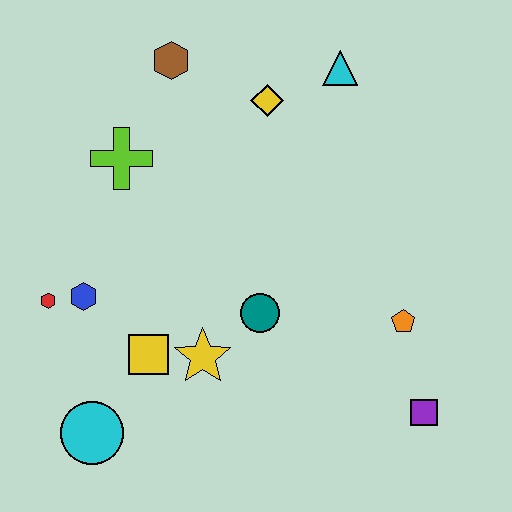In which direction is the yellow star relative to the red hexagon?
The yellow star is to the right of the red hexagon.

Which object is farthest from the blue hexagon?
The purple square is farthest from the blue hexagon.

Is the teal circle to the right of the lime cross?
Yes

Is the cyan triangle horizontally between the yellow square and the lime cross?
No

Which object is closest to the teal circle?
The yellow star is closest to the teal circle.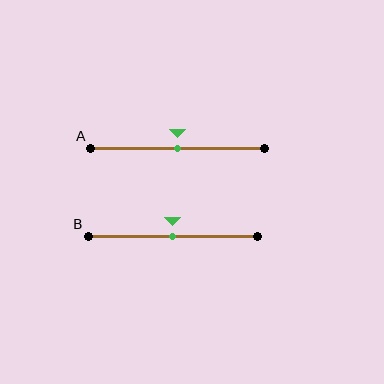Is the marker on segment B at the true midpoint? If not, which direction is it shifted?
Yes, the marker on segment B is at the true midpoint.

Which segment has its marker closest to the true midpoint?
Segment A has its marker closest to the true midpoint.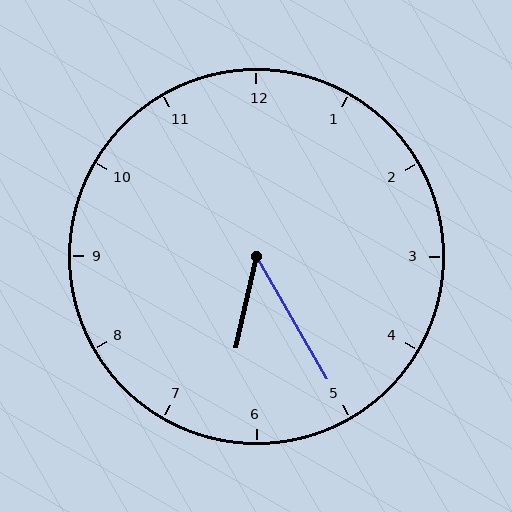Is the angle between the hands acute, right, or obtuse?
It is acute.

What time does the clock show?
6:25.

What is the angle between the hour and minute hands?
Approximately 42 degrees.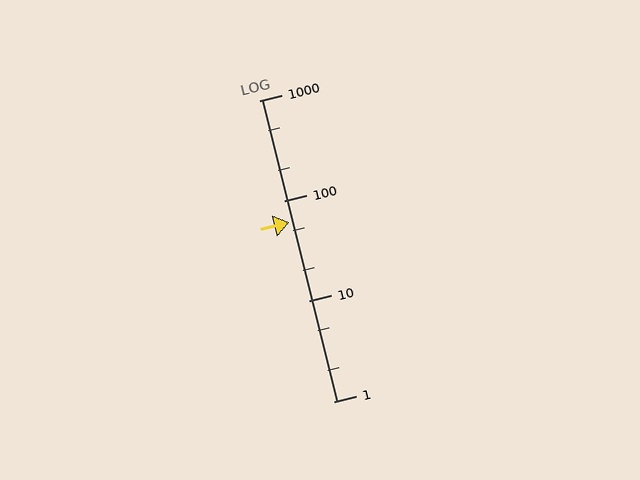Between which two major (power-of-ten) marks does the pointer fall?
The pointer is between 10 and 100.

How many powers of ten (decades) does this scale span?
The scale spans 3 decades, from 1 to 1000.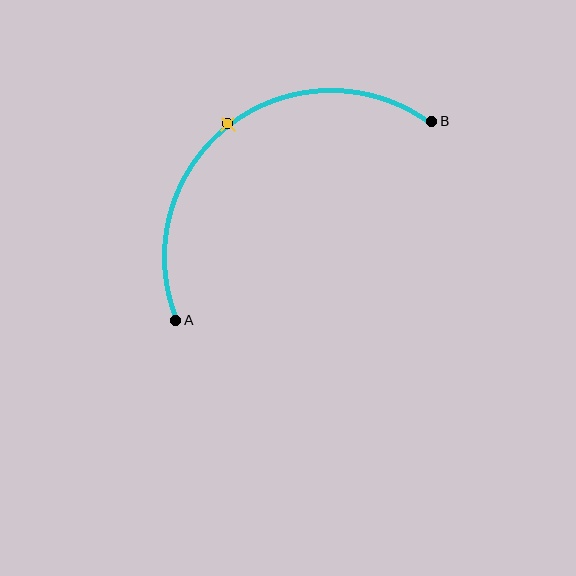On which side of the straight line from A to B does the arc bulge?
The arc bulges above and to the left of the straight line connecting A and B.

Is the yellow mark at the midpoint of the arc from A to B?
Yes. The yellow mark lies on the arc at equal arc-length from both A and B — it is the arc midpoint.